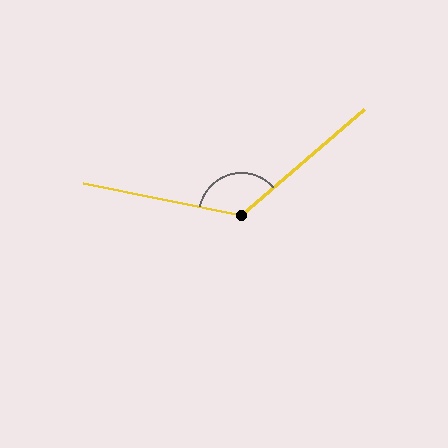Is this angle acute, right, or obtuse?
It is obtuse.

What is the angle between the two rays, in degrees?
Approximately 128 degrees.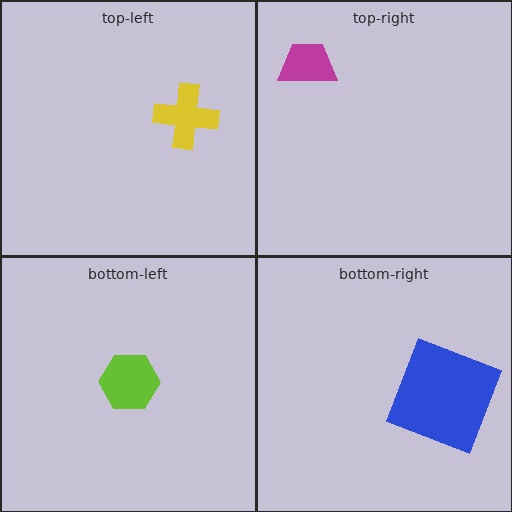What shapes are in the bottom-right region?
The blue square.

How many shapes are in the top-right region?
1.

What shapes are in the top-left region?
The yellow cross.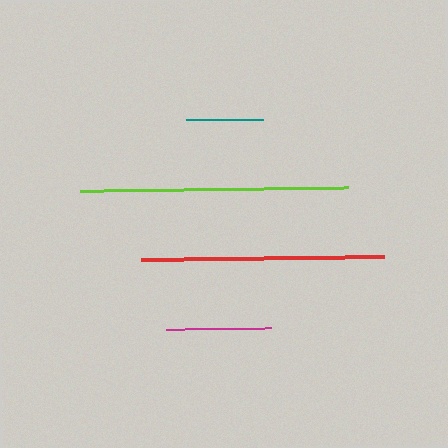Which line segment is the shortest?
The teal line is the shortest at approximately 77 pixels.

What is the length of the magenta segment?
The magenta segment is approximately 105 pixels long.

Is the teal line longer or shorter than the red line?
The red line is longer than the teal line.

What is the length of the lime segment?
The lime segment is approximately 268 pixels long.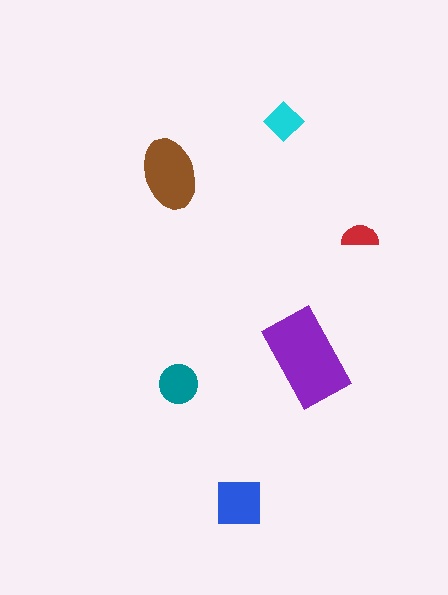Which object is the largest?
The purple rectangle.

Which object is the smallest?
The red semicircle.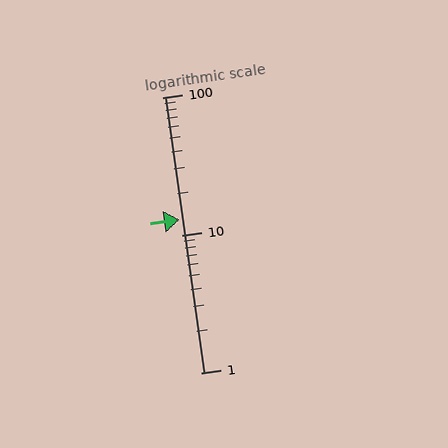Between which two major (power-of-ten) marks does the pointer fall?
The pointer is between 10 and 100.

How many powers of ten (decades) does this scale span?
The scale spans 2 decades, from 1 to 100.